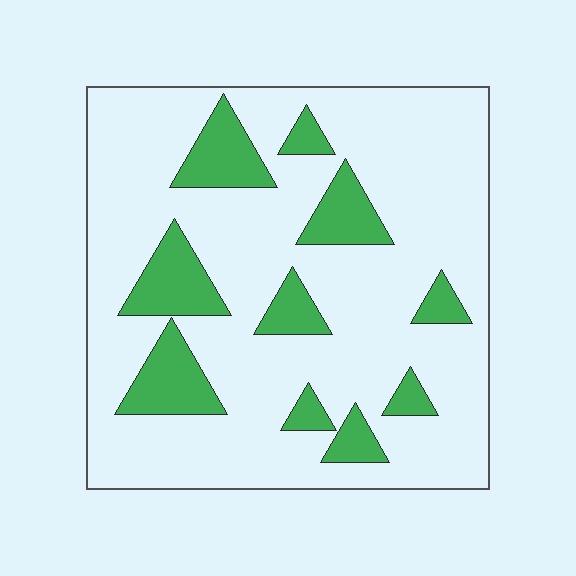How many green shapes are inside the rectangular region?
10.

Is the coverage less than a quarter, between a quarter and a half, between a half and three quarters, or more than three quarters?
Less than a quarter.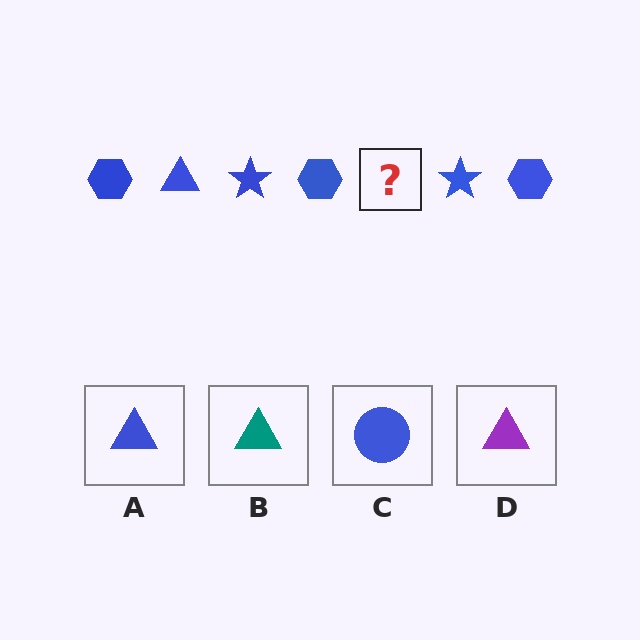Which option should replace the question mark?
Option A.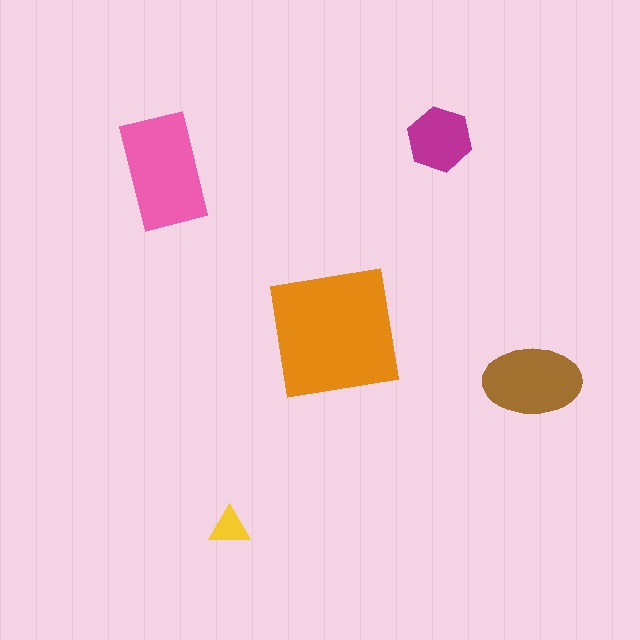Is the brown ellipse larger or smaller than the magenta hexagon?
Larger.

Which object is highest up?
The magenta hexagon is topmost.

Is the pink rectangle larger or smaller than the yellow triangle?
Larger.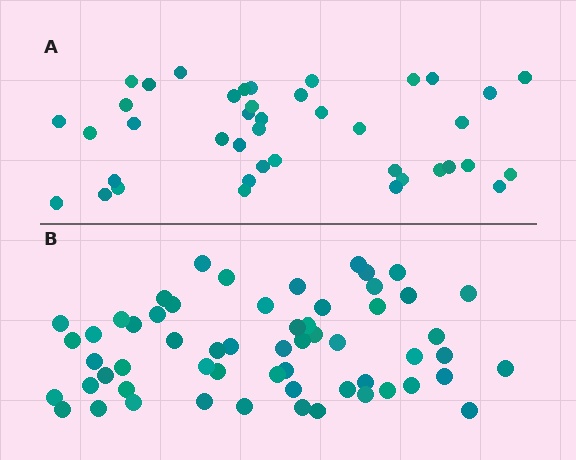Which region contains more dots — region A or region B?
Region B (the bottom region) has more dots.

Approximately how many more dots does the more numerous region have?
Region B has approximately 15 more dots than region A.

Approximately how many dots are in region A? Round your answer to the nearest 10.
About 40 dots. (The exact count is 41, which rounds to 40.)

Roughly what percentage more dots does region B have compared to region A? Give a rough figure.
About 40% more.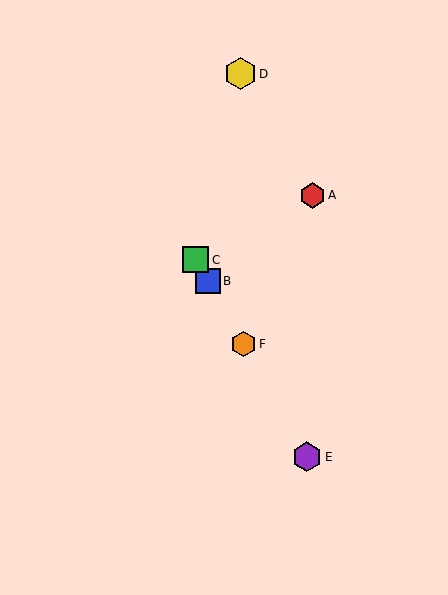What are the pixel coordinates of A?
Object A is at (313, 195).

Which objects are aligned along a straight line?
Objects B, C, E, F are aligned along a straight line.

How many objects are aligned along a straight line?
4 objects (B, C, E, F) are aligned along a straight line.